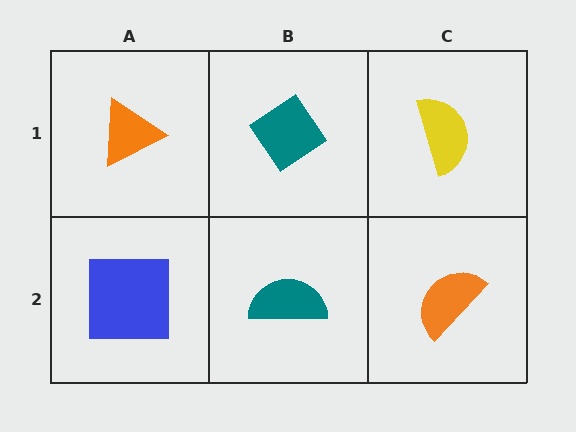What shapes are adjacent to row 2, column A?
An orange triangle (row 1, column A), a teal semicircle (row 2, column B).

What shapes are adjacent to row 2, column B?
A teal diamond (row 1, column B), a blue square (row 2, column A), an orange semicircle (row 2, column C).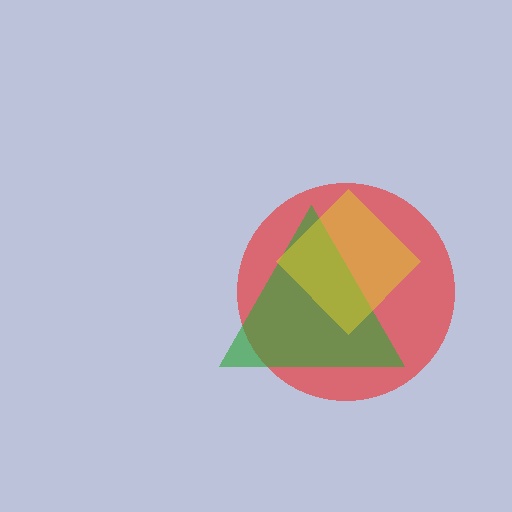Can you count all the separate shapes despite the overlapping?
Yes, there are 3 separate shapes.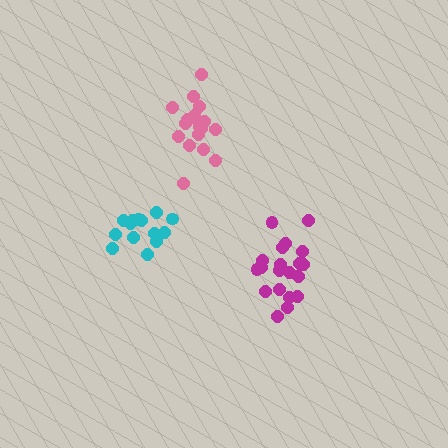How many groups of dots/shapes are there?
There are 3 groups.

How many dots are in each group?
Group 1: 14 dots, Group 2: 19 dots, Group 3: 20 dots (53 total).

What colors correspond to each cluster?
The clusters are colored: cyan, pink, magenta.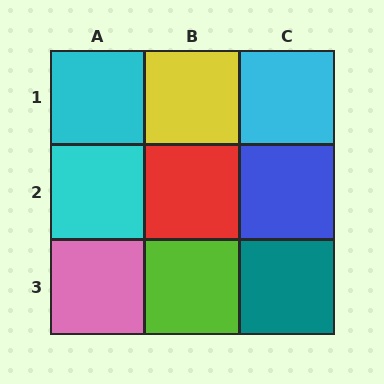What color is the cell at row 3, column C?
Teal.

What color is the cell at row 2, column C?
Blue.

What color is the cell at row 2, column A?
Cyan.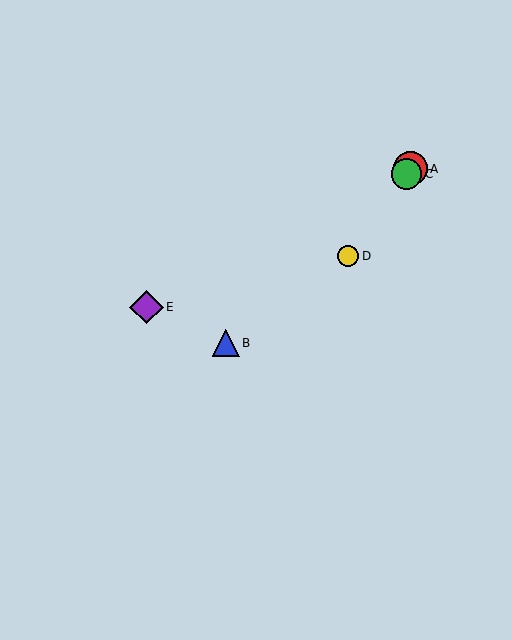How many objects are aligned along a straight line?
3 objects (A, C, D) are aligned along a straight line.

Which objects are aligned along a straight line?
Objects A, C, D are aligned along a straight line.